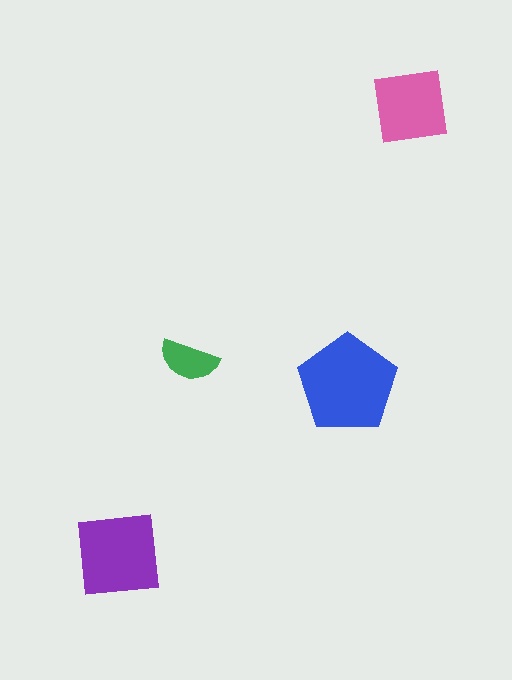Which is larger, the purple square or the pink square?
The purple square.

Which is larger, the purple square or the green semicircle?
The purple square.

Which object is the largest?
The blue pentagon.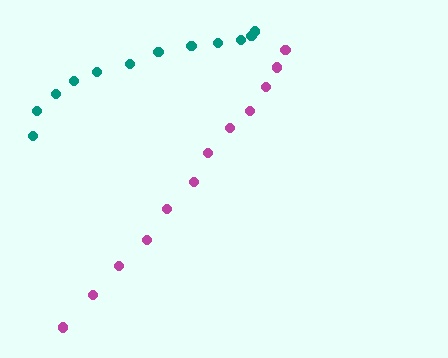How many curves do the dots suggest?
There are 2 distinct paths.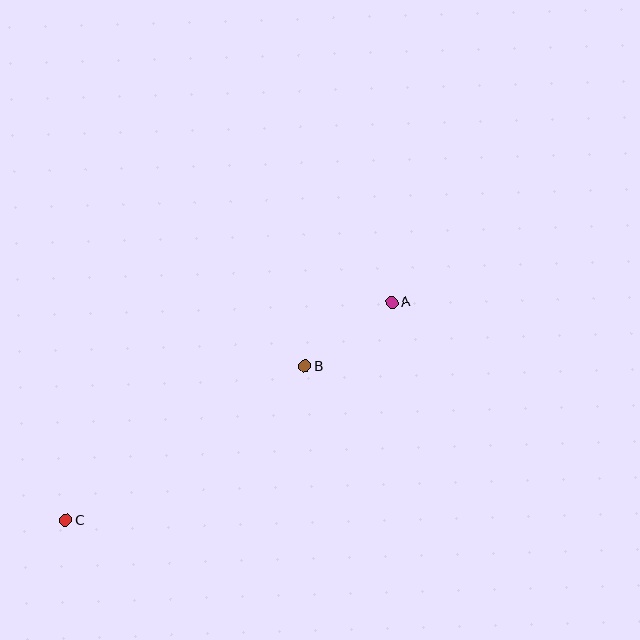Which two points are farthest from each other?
Points A and C are farthest from each other.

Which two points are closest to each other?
Points A and B are closest to each other.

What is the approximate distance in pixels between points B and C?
The distance between B and C is approximately 284 pixels.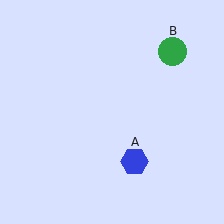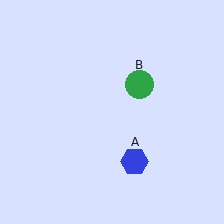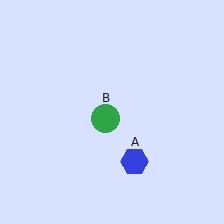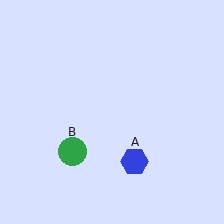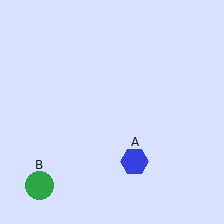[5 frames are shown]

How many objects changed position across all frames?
1 object changed position: green circle (object B).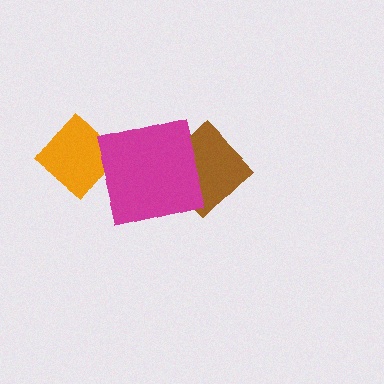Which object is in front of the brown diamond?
The magenta square is in front of the brown diamond.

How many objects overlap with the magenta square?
1 object overlaps with the magenta square.